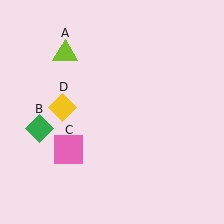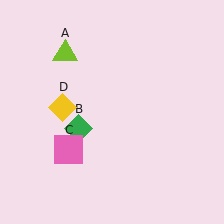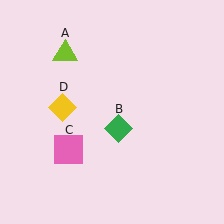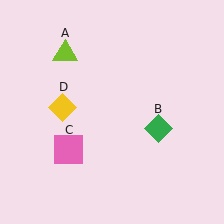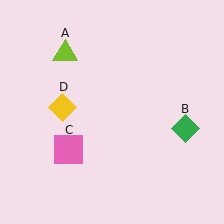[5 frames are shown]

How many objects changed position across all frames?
1 object changed position: green diamond (object B).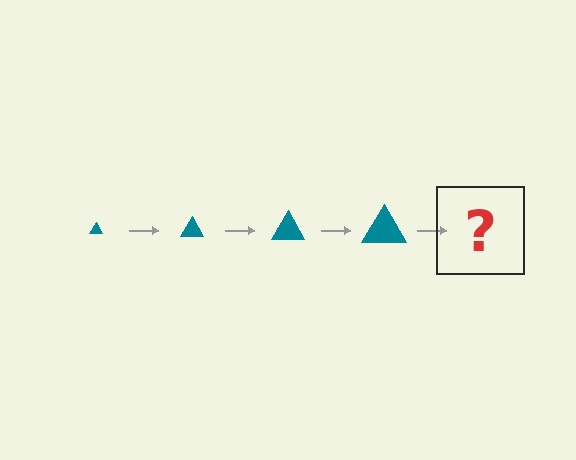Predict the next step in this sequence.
The next step is a teal triangle, larger than the previous one.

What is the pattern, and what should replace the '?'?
The pattern is that the triangle gets progressively larger each step. The '?' should be a teal triangle, larger than the previous one.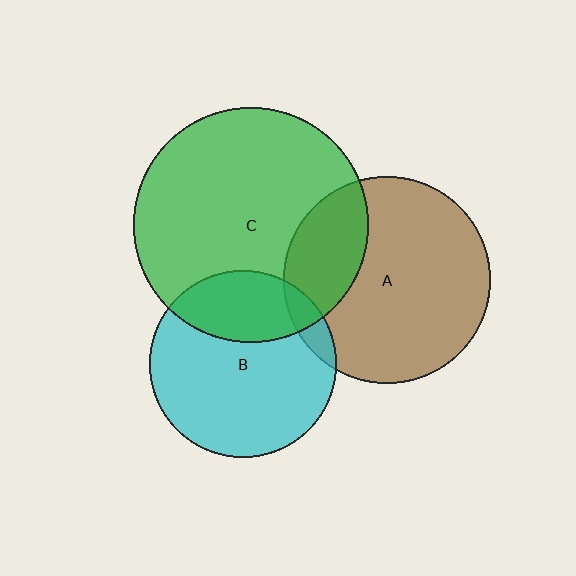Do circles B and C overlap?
Yes.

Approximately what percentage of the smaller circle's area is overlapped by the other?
Approximately 30%.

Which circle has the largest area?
Circle C (green).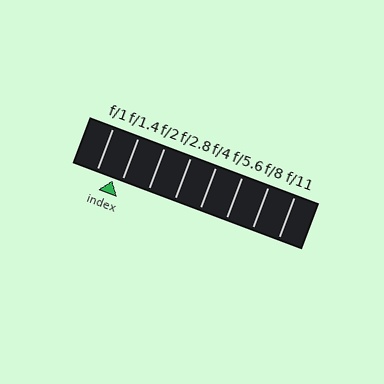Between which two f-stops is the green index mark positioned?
The index mark is between f/1 and f/1.4.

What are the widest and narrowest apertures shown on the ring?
The widest aperture shown is f/1 and the narrowest is f/11.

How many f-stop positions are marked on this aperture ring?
There are 8 f-stop positions marked.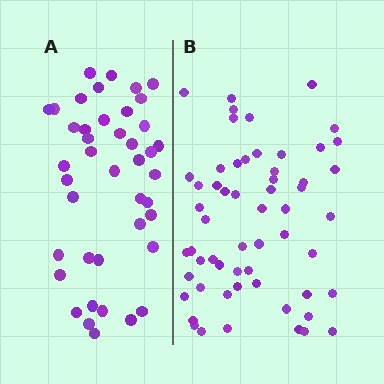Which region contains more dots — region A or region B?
Region B (the right region) has more dots.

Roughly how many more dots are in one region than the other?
Region B has approximately 15 more dots than region A.